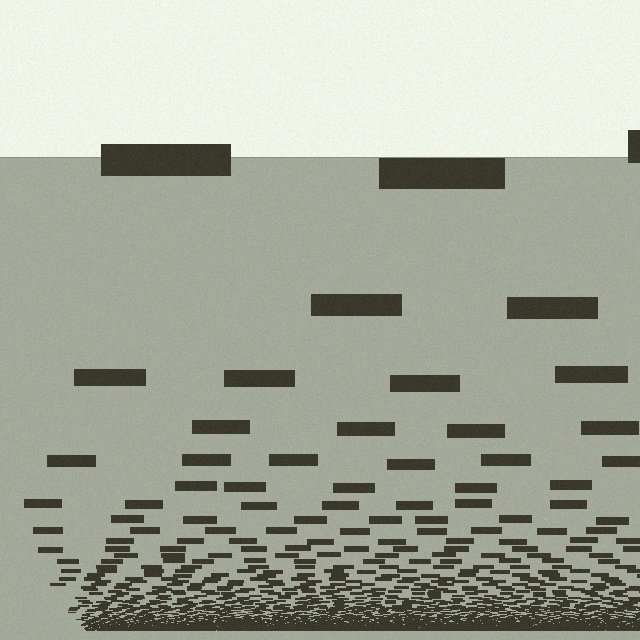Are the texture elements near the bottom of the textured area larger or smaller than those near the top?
Smaller. The gradient is inverted — elements near the bottom are smaller and denser.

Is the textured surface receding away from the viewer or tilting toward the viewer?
The surface appears to tilt toward the viewer. Texture elements get larger and sparser toward the top.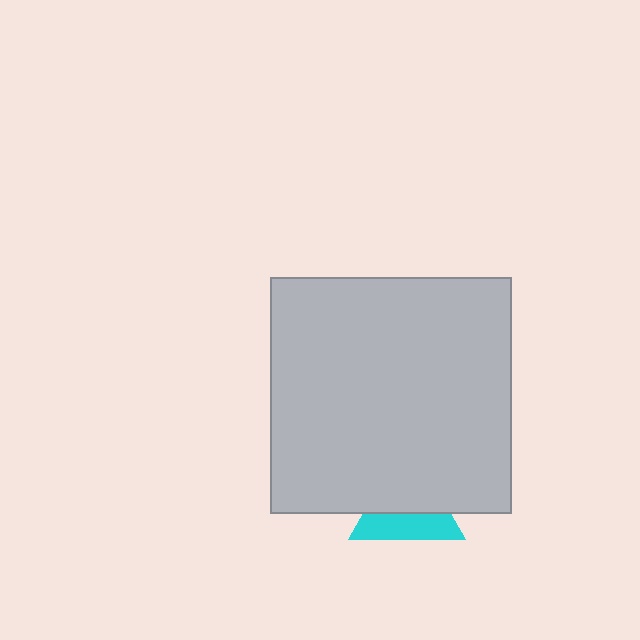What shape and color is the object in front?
The object in front is a light gray rectangle.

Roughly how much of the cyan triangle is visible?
A small part of it is visible (roughly 44%).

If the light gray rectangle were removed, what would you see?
You would see the complete cyan triangle.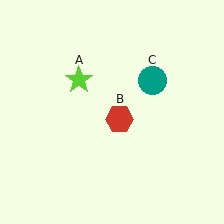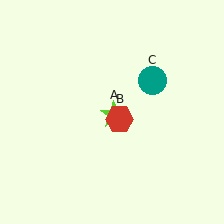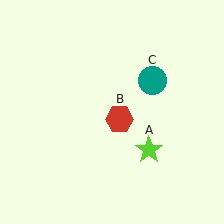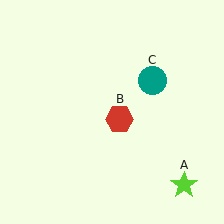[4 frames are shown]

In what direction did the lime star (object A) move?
The lime star (object A) moved down and to the right.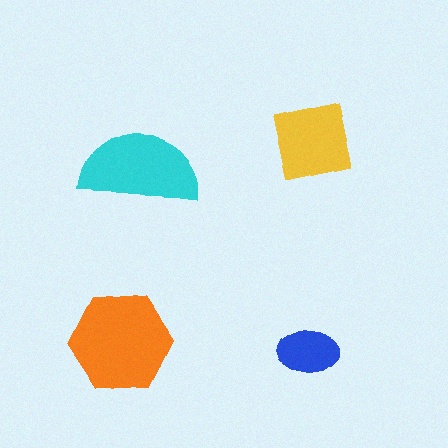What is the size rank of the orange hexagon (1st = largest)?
1st.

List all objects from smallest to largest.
The blue ellipse, the yellow square, the cyan semicircle, the orange hexagon.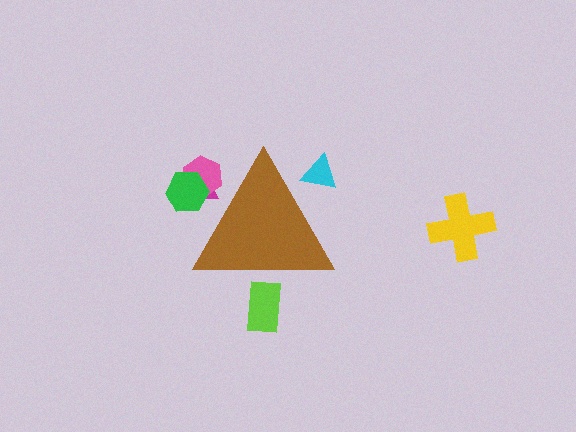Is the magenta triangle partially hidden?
Yes, the magenta triangle is partially hidden behind the brown triangle.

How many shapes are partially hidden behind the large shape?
5 shapes are partially hidden.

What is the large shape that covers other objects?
A brown triangle.